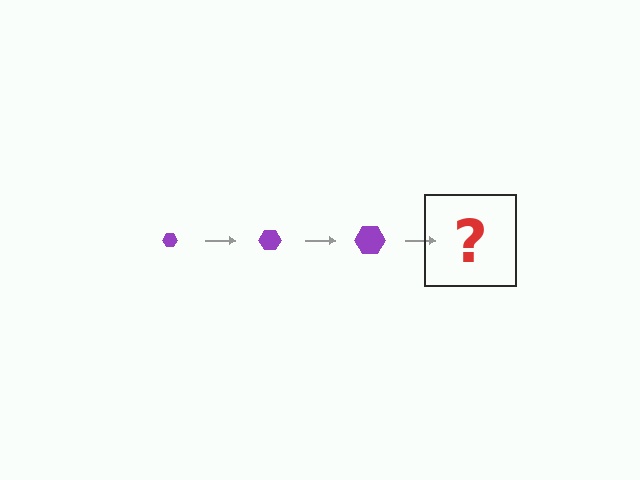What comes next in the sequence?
The next element should be a purple hexagon, larger than the previous one.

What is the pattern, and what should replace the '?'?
The pattern is that the hexagon gets progressively larger each step. The '?' should be a purple hexagon, larger than the previous one.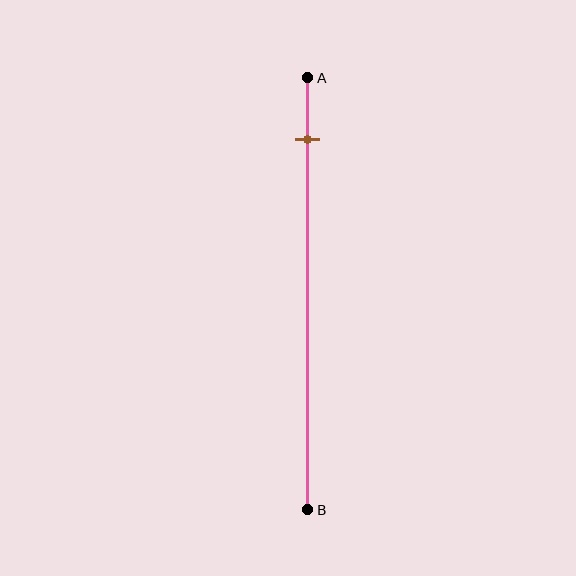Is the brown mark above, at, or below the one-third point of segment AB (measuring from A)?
The brown mark is above the one-third point of segment AB.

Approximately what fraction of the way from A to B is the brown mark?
The brown mark is approximately 15% of the way from A to B.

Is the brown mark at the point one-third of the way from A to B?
No, the mark is at about 15% from A, not at the 33% one-third point.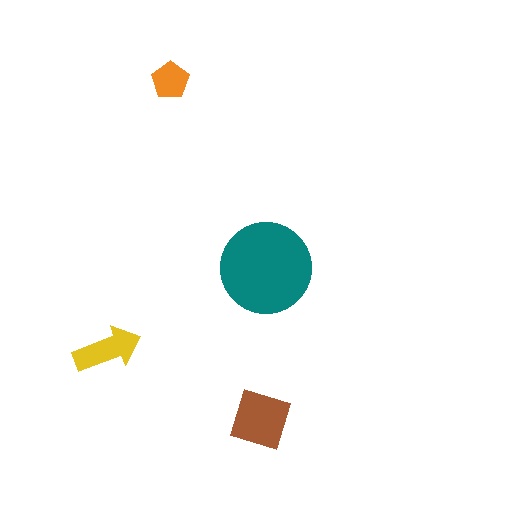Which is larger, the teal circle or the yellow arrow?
The teal circle.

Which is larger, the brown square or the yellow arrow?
The brown square.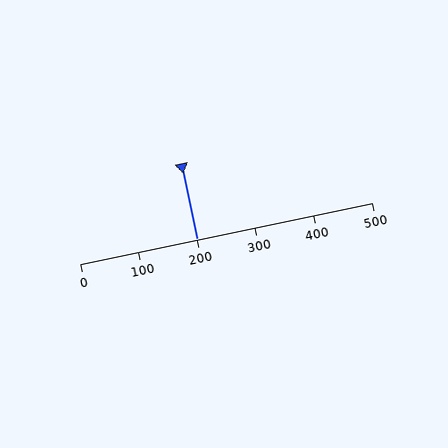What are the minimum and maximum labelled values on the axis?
The axis runs from 0 to 500.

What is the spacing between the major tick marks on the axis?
The major ticks are spaced 100 apart.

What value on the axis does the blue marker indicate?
The marker indicates approximately 200.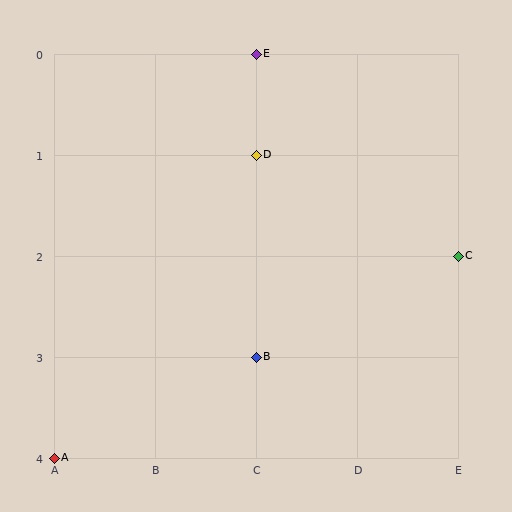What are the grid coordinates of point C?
Point C is at grid coordinates (E, 2).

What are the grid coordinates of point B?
Point B is at grid coordinates (C, 3).